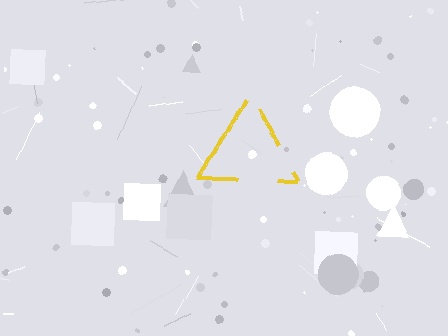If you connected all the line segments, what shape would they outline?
They would outline a triangle.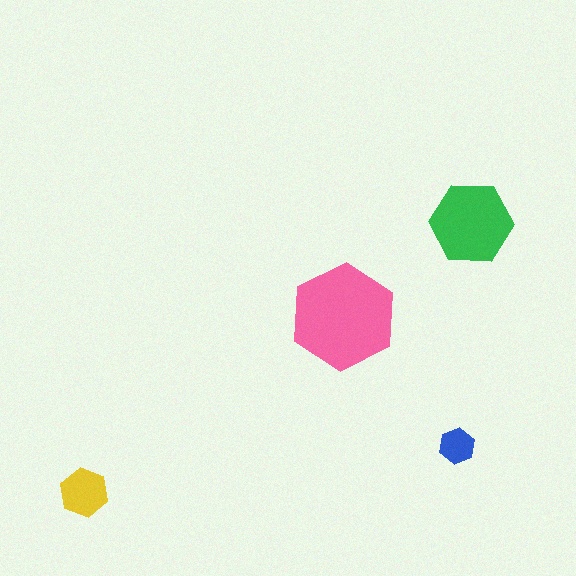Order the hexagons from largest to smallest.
the pink one, the green one, the yellow one, the blue one.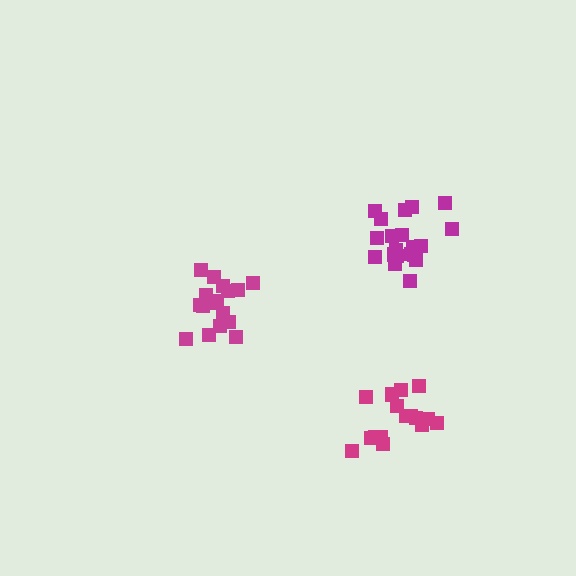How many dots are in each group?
Group 1: 21 dots, Group 2: 16 dots, Group 3: 17 dots (54 total).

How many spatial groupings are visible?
There are 3 spatial groupings.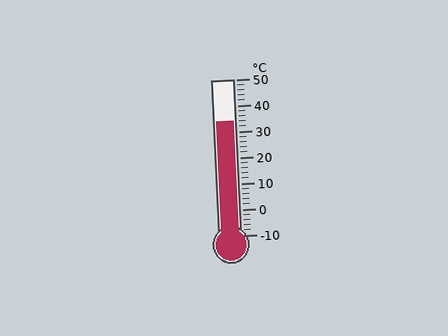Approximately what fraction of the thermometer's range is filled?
The thermometer is filled to approximately 75% of its range.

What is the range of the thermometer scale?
The thermometer scale ranges from -10°C to 50°C.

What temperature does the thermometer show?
The thermometer shows approximately 34°C.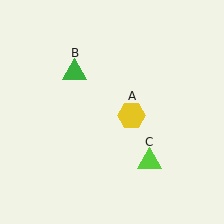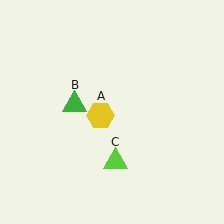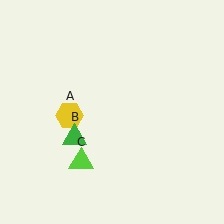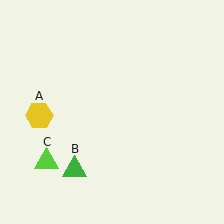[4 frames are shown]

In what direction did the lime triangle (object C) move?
The lime triangle (object C) moved left.